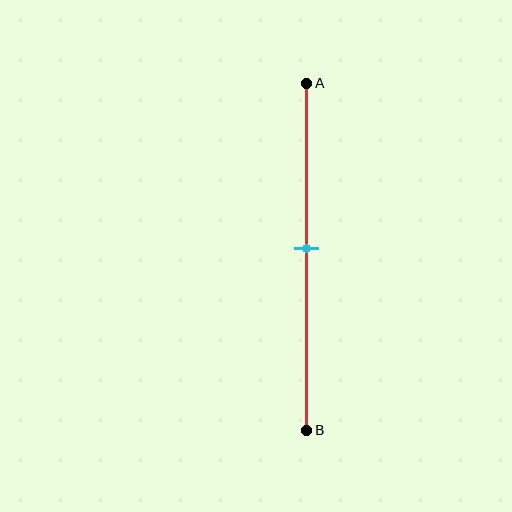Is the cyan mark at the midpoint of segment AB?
Yes, the mark is approximately at the midpoint.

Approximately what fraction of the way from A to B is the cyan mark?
The cyan mark is approximately 50% of the way from A to B.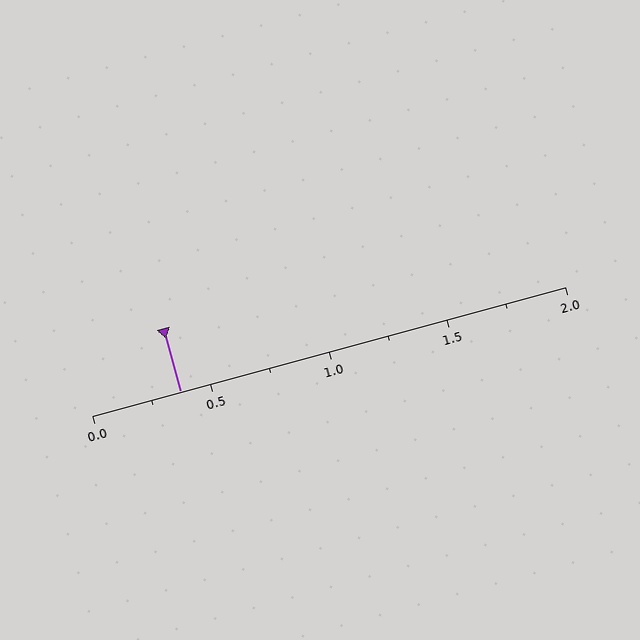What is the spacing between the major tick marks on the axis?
The major ticks are spaced 0.5 apart.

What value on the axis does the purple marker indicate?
The marker indicates approximately 0.38.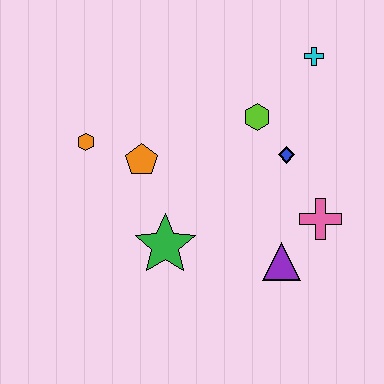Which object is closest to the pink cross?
The purple triangle is closest to the pink cross.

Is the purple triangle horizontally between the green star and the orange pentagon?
No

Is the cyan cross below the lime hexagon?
No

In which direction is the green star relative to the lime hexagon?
The green star is below the lime hexagon.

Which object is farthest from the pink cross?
The orange hexagon is farthest from the pink cross.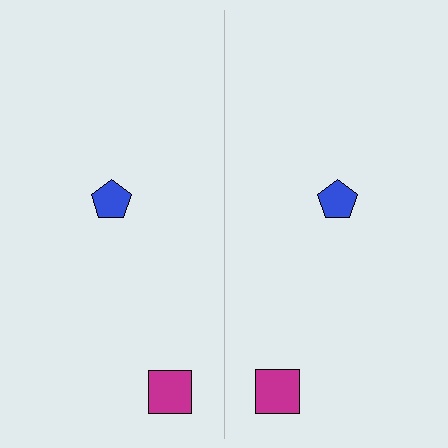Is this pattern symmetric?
Yes, this pattern has bilateral (reflection) symmetry.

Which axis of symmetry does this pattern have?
The pattern has a vertical axis of symmetry running through the center of the image.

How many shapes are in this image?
There are 4 shapes in this image.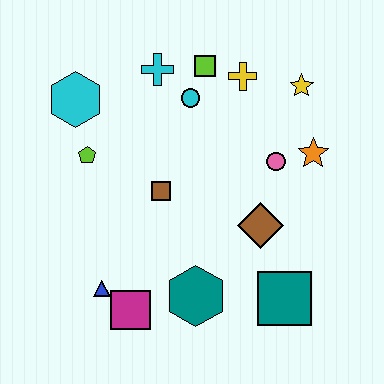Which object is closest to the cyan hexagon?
The lime pentagon is closest to the cyan hexagon.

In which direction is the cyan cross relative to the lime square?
The cyan cross is to the left of the lime square.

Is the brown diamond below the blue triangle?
No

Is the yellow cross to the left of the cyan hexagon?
No